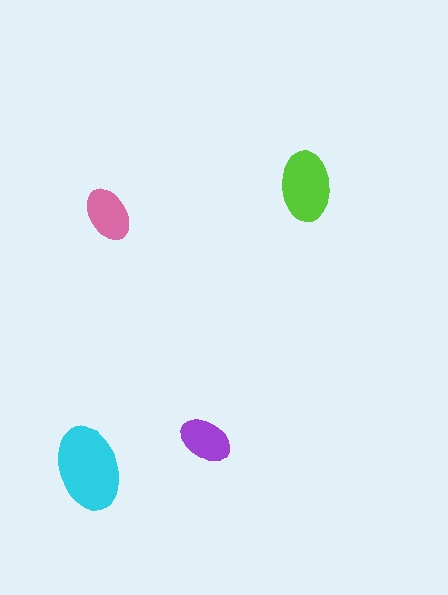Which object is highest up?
The lime ellipse is topmost.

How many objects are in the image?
There are 4 objects in the image.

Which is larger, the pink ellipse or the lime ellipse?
The lime one.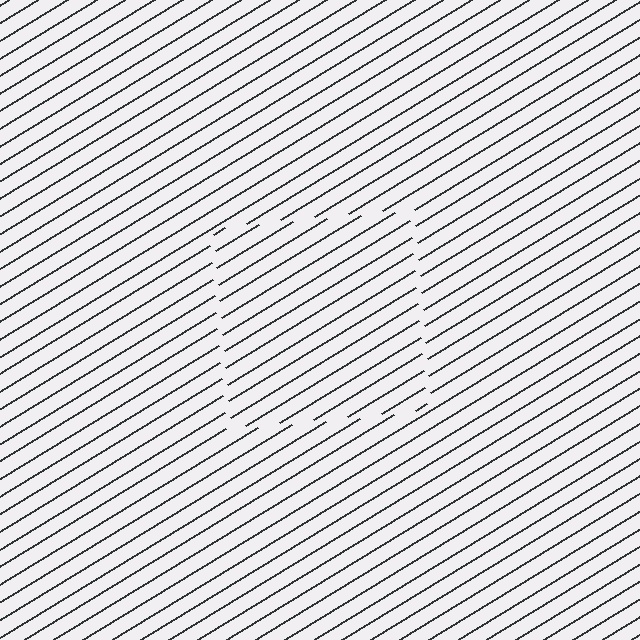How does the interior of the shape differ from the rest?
The interior of the shape contains the same grating, shifted by half a period — the contour is defined by the phase discontinuity where line-ends from the inner and outer gratings abut.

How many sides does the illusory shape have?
4 sides — the line-ends trace a square.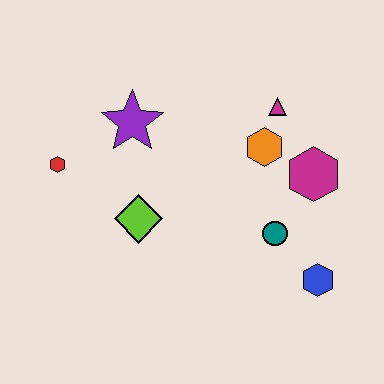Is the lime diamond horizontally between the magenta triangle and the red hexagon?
Yes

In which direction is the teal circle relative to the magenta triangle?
The teal circle is below the magenta triangle.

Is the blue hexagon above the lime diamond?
No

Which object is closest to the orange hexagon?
The magenta triangle is closest to the orange hexagon.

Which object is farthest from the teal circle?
The red hexagon is farthest from the teal circle.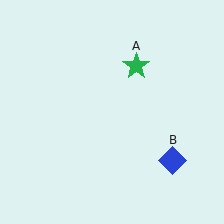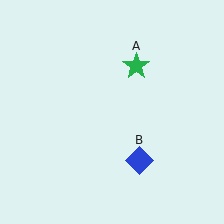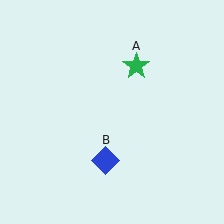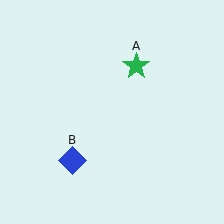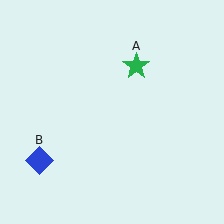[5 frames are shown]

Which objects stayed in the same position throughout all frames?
Green star (object A) remained stationary.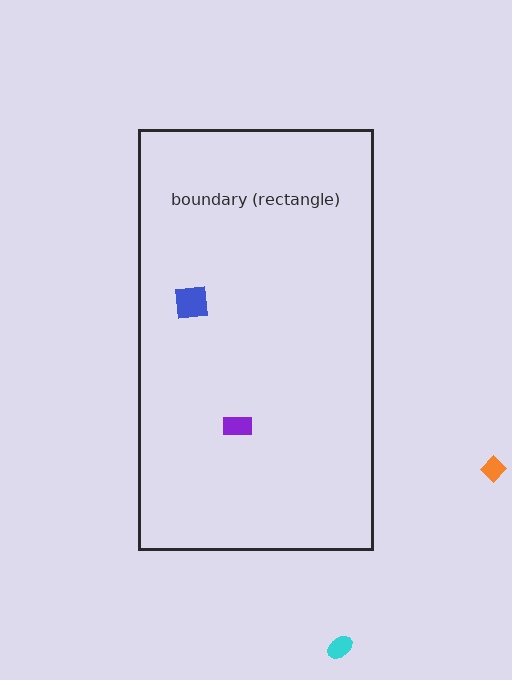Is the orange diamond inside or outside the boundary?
Outside.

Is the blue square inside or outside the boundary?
Inside.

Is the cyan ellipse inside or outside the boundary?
Outside.